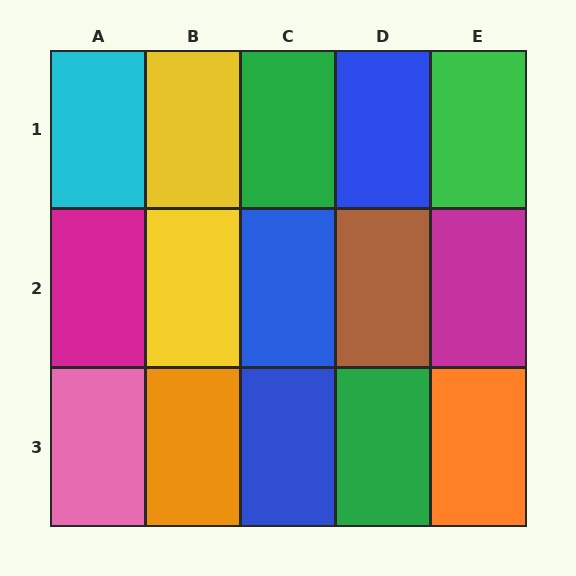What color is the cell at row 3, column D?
Green.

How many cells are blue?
3 cells are blue.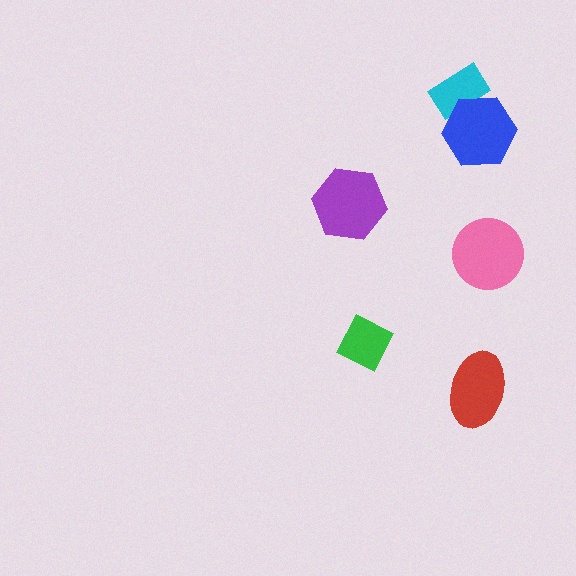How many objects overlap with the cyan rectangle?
1 object overlaps with the cyan rectangle.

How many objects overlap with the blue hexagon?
1 object overlaps with the blue hexagon.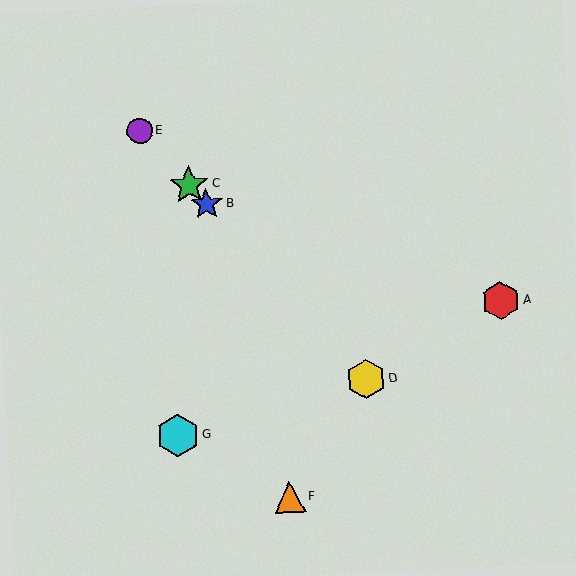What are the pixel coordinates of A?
Object A is at (501, 301).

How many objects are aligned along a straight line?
4 objects (B, C, D, E) are aligned along a straight line.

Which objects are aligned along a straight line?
Objects B, C, D, E are aligned along a straight line.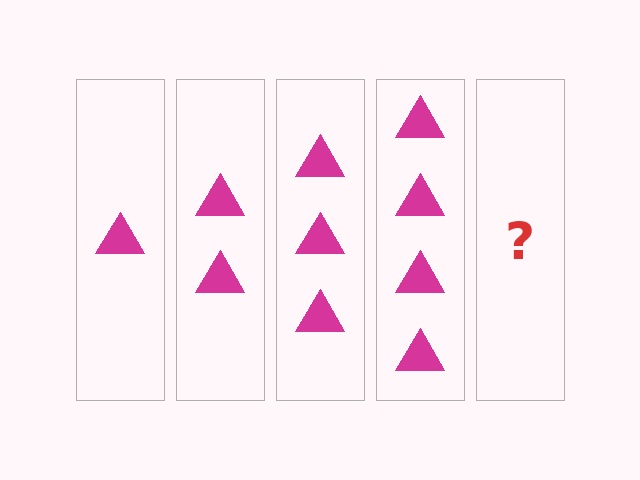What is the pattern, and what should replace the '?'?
The pattern is that each step adds one more triangle. The '?' should be 5 triangles.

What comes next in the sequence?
The next element should be 5 triangles.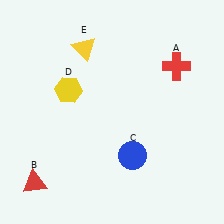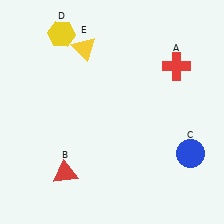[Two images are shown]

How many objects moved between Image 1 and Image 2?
3 objects moved between the two images.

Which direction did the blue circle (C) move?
The blue circle (C) moved right.